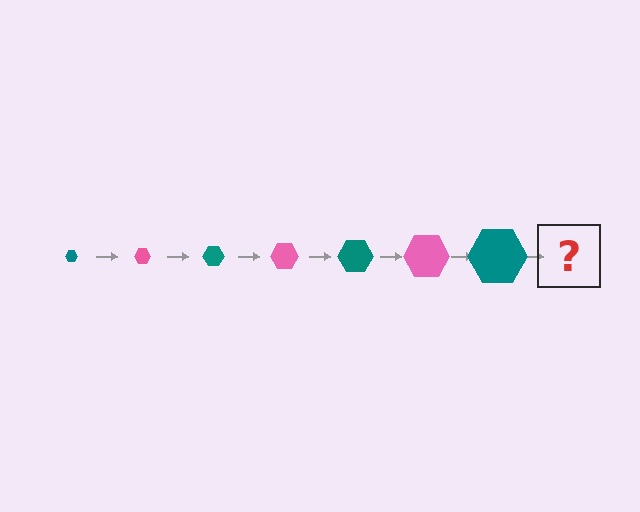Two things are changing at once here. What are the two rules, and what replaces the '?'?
The two rules are that the hexagon grows larger each step and the color cycles through teal and pink. The '?' should be a pink hexagon, larger than the previous one.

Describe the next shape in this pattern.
It should be a pink hexagon, larger than the previous one.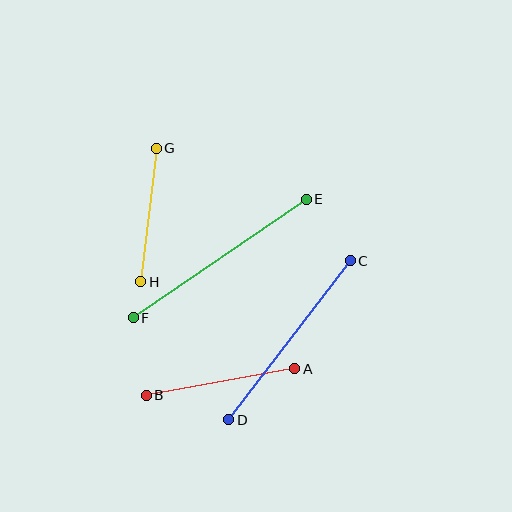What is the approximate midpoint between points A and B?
The midpoint is at approximately (220, 382) pixels.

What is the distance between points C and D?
The distance is approximately 200 pixels.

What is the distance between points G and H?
The distance is approximately 134 pixels.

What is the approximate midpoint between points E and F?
The midpoint is at approximately (220, 259) pixels.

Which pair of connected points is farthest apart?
Points E and F are farthest apart.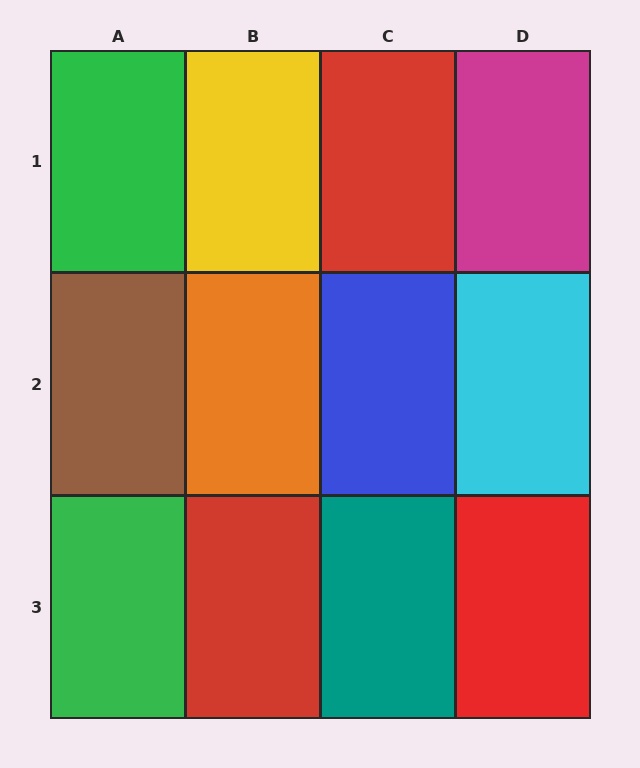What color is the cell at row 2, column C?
Blue.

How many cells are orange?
1 cell is orange.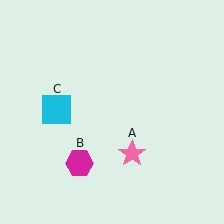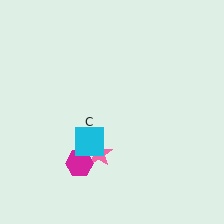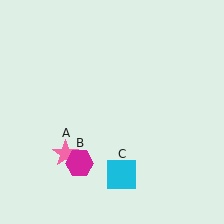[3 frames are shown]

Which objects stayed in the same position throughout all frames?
Magenta hexagon (object B) remained stationary.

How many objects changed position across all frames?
2 objects changed position: pink star (object A), cyan square (object C).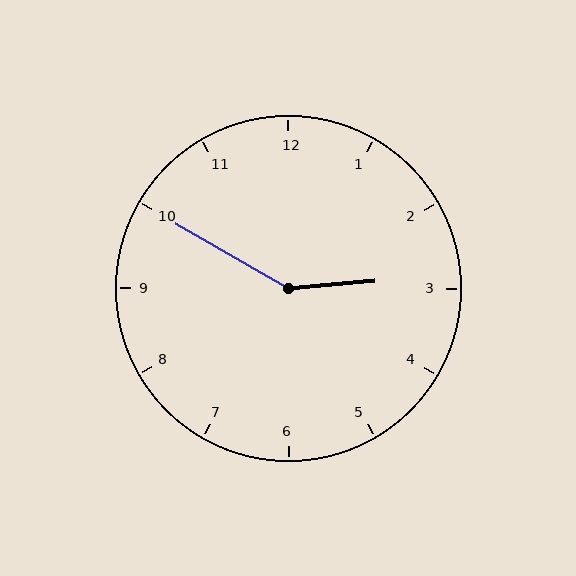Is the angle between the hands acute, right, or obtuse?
It is obtuse.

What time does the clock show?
2:50.